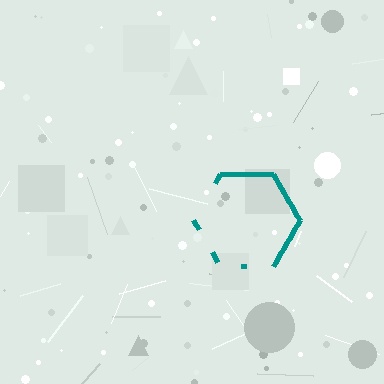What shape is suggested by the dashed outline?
The dashed outline suggests a hexagon.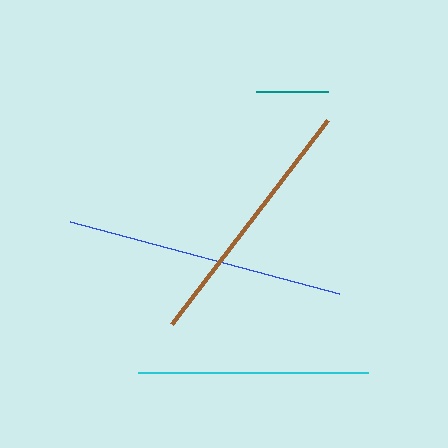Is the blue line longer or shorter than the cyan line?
The blue line is longer than the cyan line.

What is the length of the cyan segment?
The cyan segment is approximately 230 pixels long.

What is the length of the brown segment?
The brown segment is approximately 256 pixels long.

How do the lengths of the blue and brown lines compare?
The blue and brown lines are approximately the same length.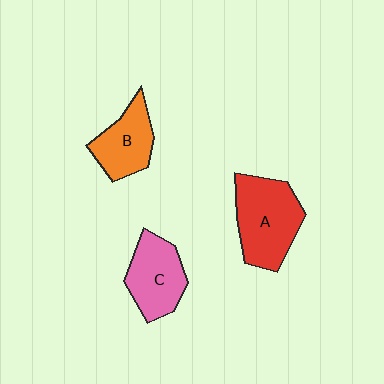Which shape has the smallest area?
Shape B (orange).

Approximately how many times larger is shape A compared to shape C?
Approximately 1.3 times.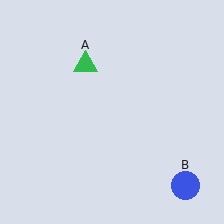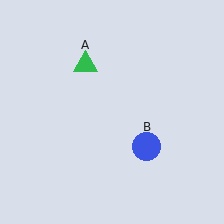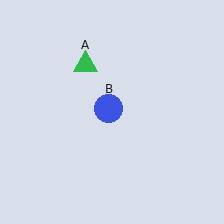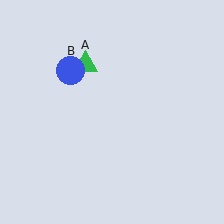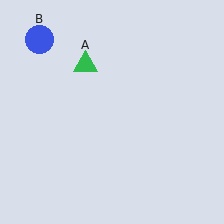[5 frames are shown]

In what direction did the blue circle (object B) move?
The blue circle (object B) moved up and to the left.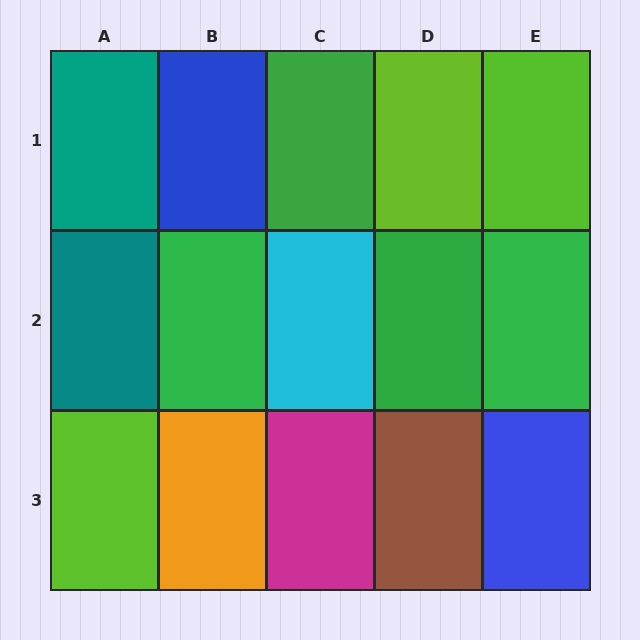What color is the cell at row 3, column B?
Orange.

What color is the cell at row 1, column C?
Green.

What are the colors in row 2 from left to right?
Teal, green, cyan, green, green.